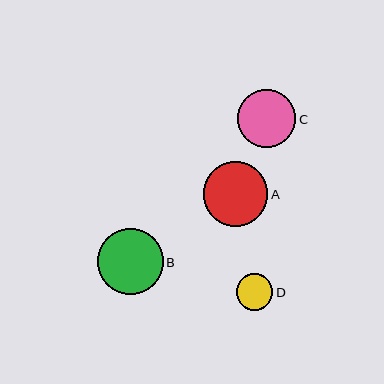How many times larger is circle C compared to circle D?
Circle C is approximately 1.6 times the size of circle D.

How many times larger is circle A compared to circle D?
Circle A is approximately 1.8 times the size of circle D.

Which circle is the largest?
Circle B is the largest with a size of approximately 66 pixels.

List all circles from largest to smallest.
From largest to smallest: B, A, C, D.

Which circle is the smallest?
Circle D is the smallest with a size of approximately 36 pixels.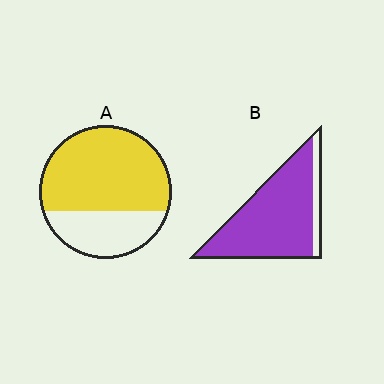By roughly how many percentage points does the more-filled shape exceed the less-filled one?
By roughly 20 percentage points (B over A).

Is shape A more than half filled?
Yes.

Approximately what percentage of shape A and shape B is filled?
A is approximately 70% and B is approximately 85%.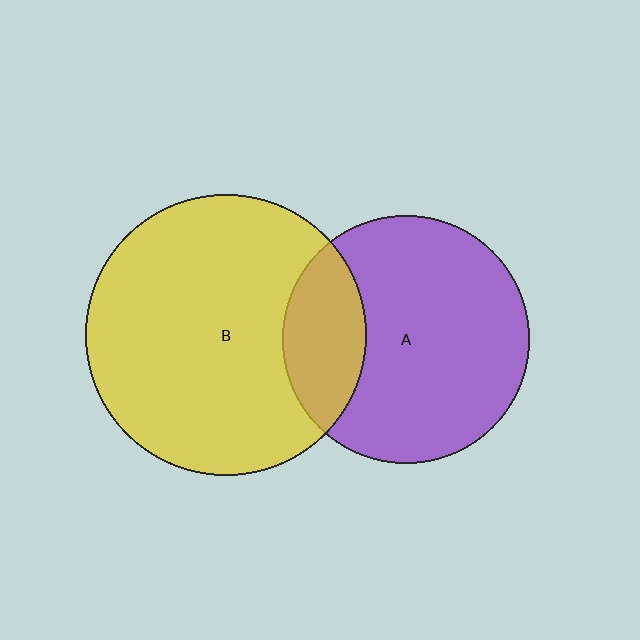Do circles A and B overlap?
Yes.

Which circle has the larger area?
Circle B (yellow).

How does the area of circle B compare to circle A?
Approximately 1.3 times.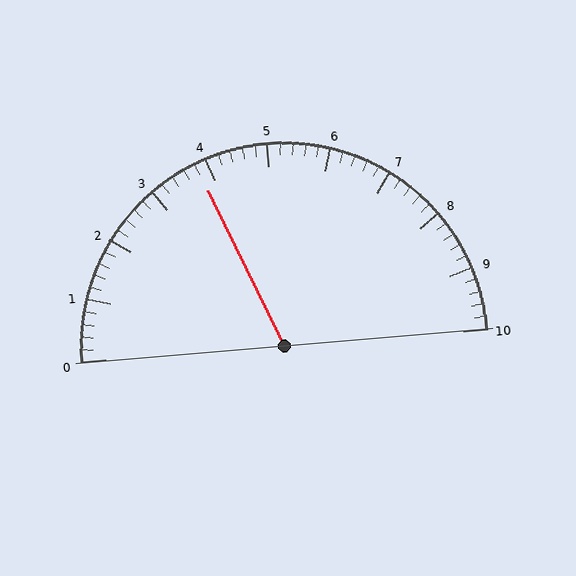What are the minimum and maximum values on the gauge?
The gauge ranges from 0 to 10.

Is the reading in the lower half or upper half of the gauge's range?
The reading is in the lower half of the range (0 to 10).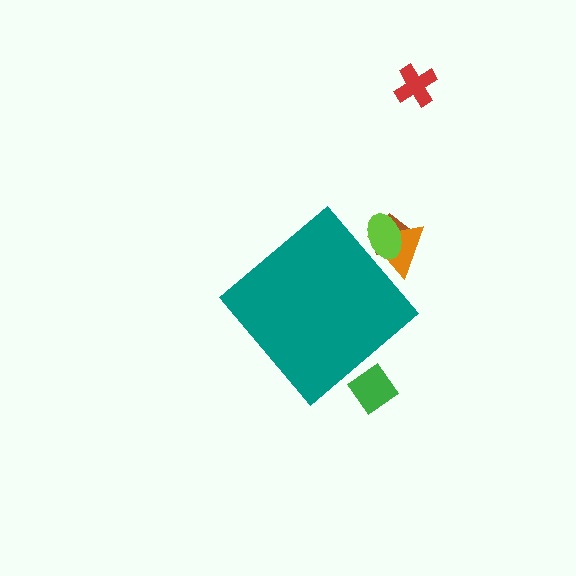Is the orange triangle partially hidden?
Yes, the orange triangle is partially hidden behind the teal diamond.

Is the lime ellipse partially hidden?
Yes, the lime ellipse is partially hidden behind the teal diamond.